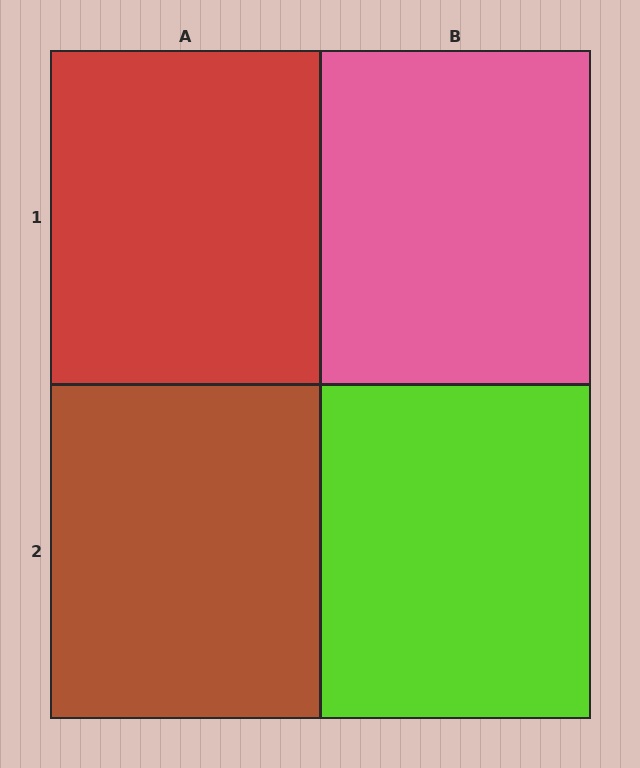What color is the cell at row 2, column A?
Brown.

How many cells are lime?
1 cell is lime.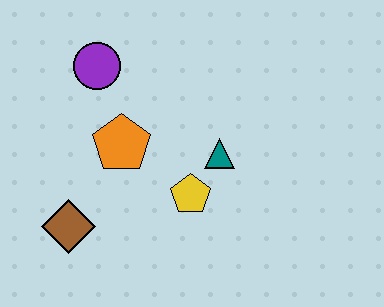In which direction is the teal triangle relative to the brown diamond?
The teal triangle is to the right of the brown diamond.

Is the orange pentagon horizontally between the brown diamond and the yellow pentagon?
Yes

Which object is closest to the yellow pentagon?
The teal triangle is closest to the yellow pentagon.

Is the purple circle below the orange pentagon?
No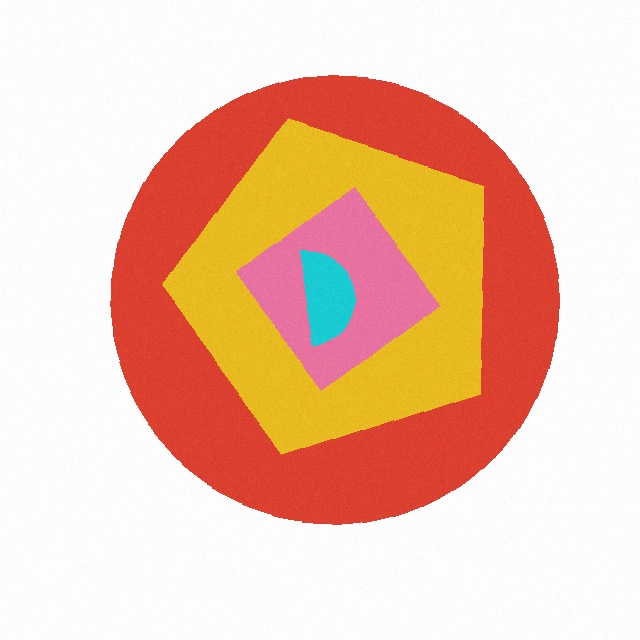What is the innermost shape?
The cyan semicircle.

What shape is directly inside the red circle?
The yellow pentagon.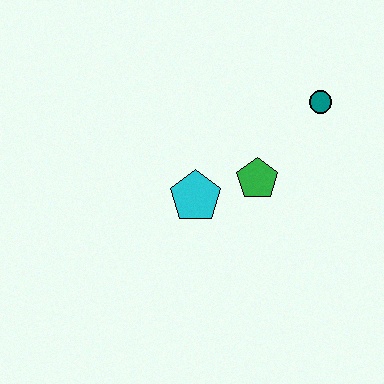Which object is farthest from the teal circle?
The cyan pentagon is farthest from the teal circle.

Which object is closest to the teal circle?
The green pentagon is closest to the teal circle.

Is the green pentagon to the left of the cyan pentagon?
No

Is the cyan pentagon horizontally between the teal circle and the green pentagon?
No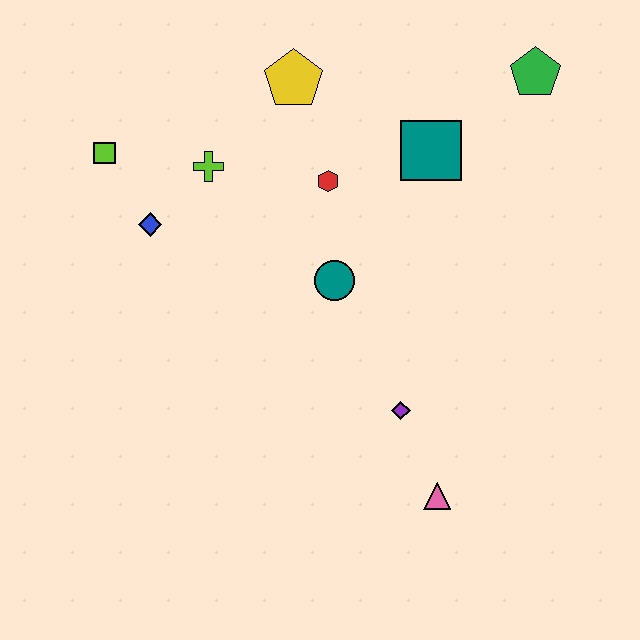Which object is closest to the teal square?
The red hexagon is closest to the teal square.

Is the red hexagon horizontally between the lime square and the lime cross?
No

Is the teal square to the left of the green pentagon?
Yes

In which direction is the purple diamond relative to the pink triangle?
The purple diamond is above the pink triangle.